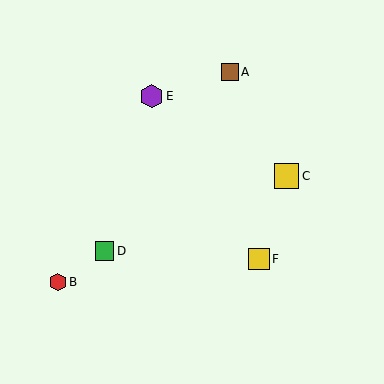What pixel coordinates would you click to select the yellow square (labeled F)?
Click at (259, 259) to select the yellow square F.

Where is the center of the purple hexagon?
The center of the purple hexagon is at (151, 96).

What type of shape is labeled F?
Shape F is a yellow square.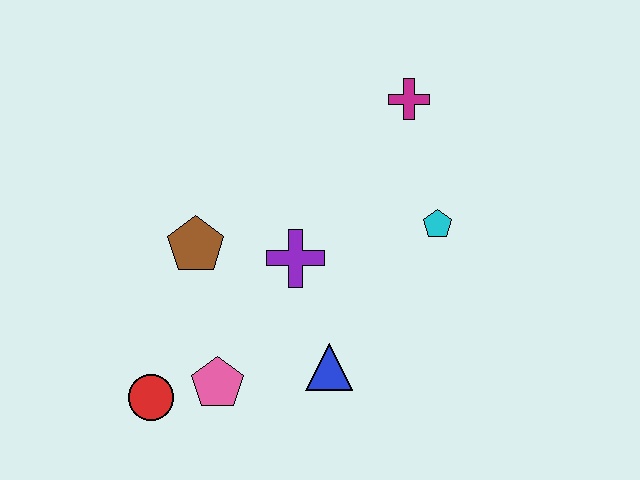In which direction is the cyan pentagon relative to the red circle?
The cyan pentagon is to the right of the red circle.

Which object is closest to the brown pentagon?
The purple cross is closest to the brown pentagon.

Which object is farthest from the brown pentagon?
The magenta cross is farthest from the brown pentagon.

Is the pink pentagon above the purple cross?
No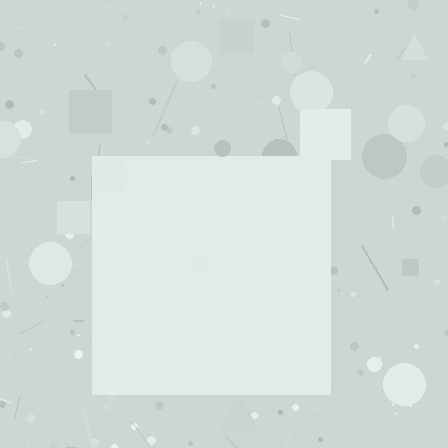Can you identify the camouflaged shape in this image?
The camouflaged shape is a square.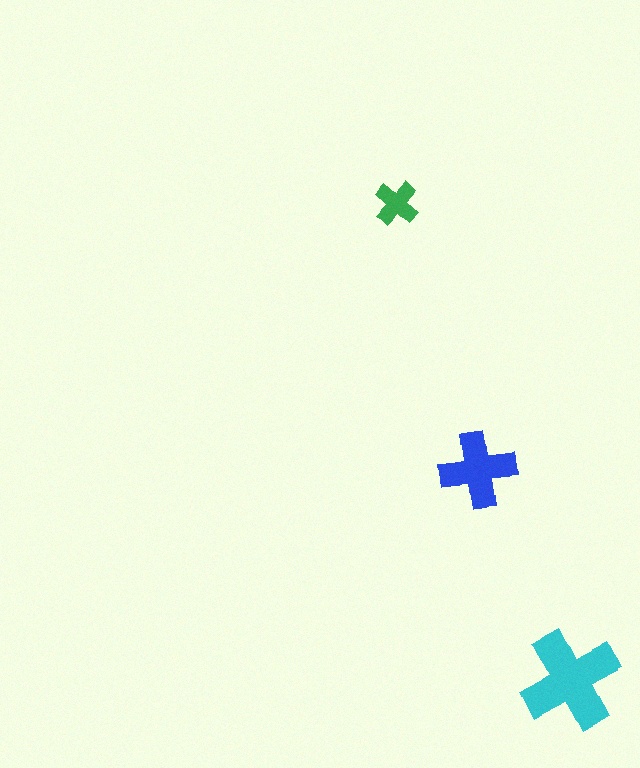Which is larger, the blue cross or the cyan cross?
The cyan one.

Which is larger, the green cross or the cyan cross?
The cyan one.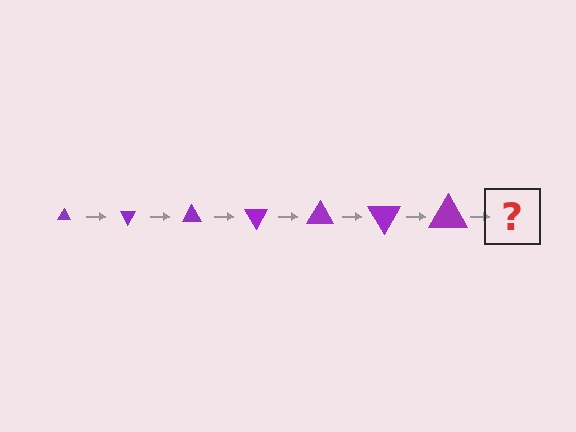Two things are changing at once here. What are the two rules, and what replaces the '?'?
The two rules are that the triangle grows larger each step and it rotates 60 degrees each step. The '?' should be a triangle, larger than the previous one and rotated 420 degrees from the start.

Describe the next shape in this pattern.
It should be a triangle, larger than the previous one and rotated 420 degrees from the start.